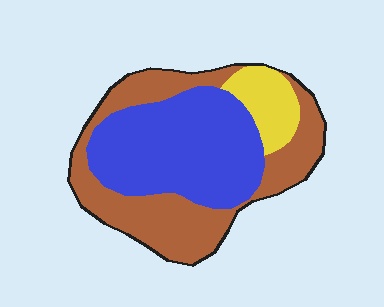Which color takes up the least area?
Yellow, at roughly 10%.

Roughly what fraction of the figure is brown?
Brown takes up about two fifths (2/5) of the figure.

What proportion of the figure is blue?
Blue covers roughly 45% of the figure.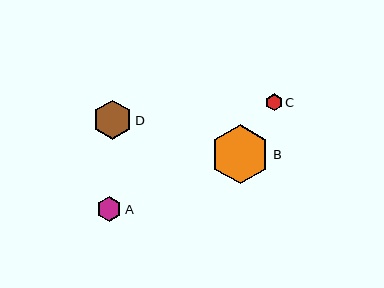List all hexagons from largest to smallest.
From largest to smallest: B, D, A, C.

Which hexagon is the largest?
Hexagon B is the largest with a size of approximately 59 pixels.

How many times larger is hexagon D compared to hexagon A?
Hexagon D is approximately 1.6 times the size of hexagon A.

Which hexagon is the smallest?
Hexagon C is the smallest with a size of approximately 17 pixels.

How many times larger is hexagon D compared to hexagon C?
Hexagon D is approximately 2.4 times the size of hexagon C.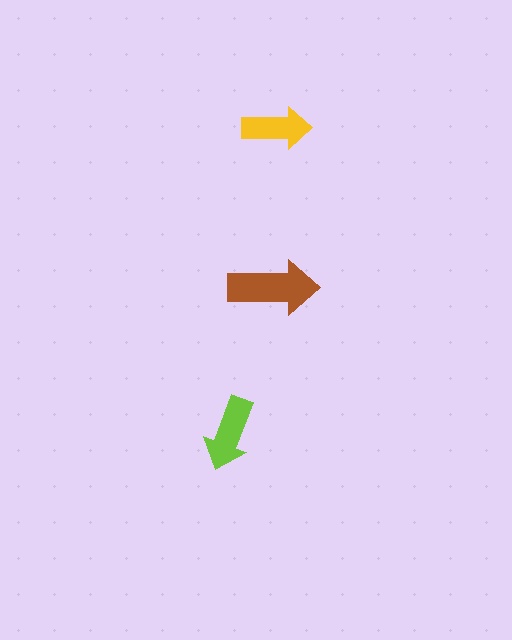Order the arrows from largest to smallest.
the brown one, the lime one, the yellow one.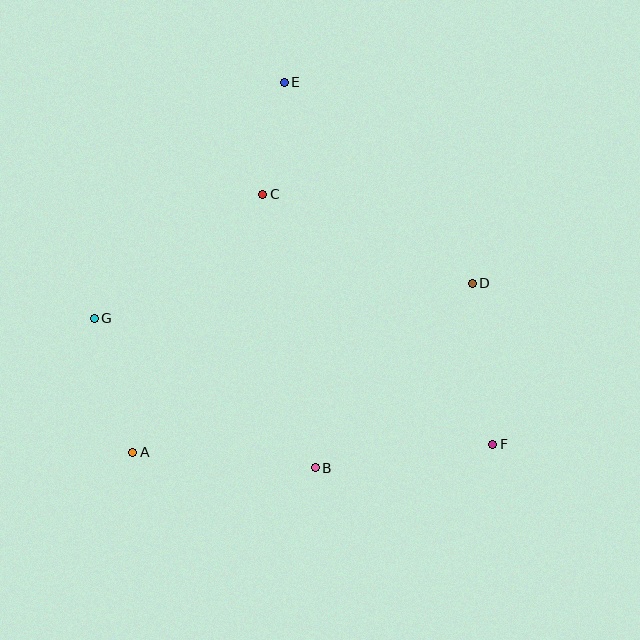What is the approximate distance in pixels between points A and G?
The distance between A and G is approximately 140 pixels.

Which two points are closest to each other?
Points C and E are closest to each other.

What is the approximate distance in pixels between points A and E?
The distance between A and E is approximately 400 pixels.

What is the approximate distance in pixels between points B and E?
The distance between B and E is approximately 387 pixels.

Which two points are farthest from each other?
Points F and G are farthest from each other.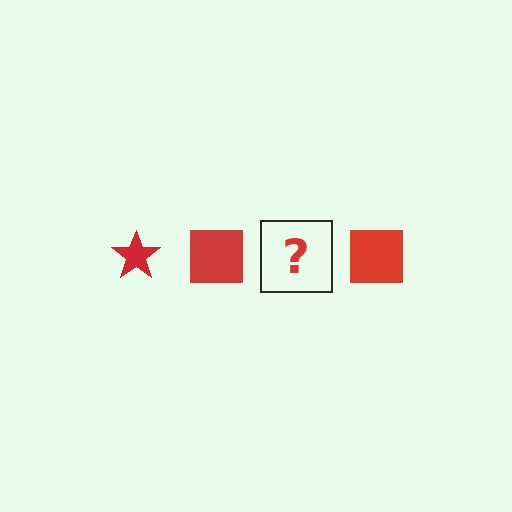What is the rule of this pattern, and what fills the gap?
The rule is that the pattern cycles through star, square shapes in red. The gap should be filled with a red star.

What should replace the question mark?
The question mark should be replaced with a red star.